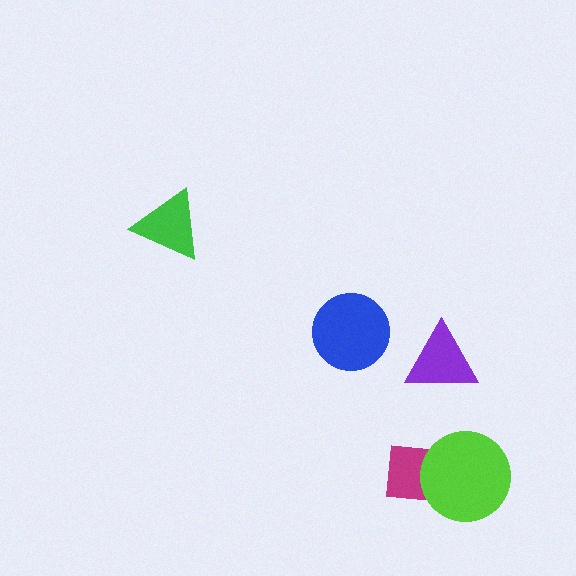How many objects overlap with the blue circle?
0 objects overlap with the blue circle.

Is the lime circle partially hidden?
No, no other shape covers it.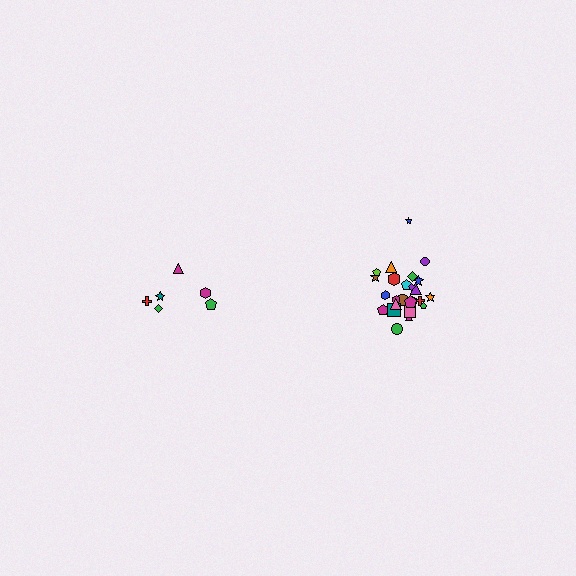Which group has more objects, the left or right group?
The right group.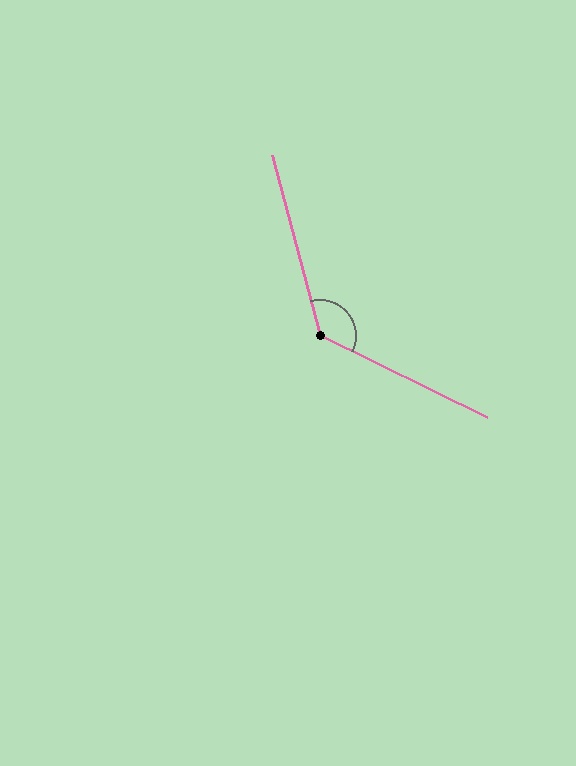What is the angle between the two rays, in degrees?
Approximately 131 degrees.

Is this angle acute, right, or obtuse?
It is obtuse.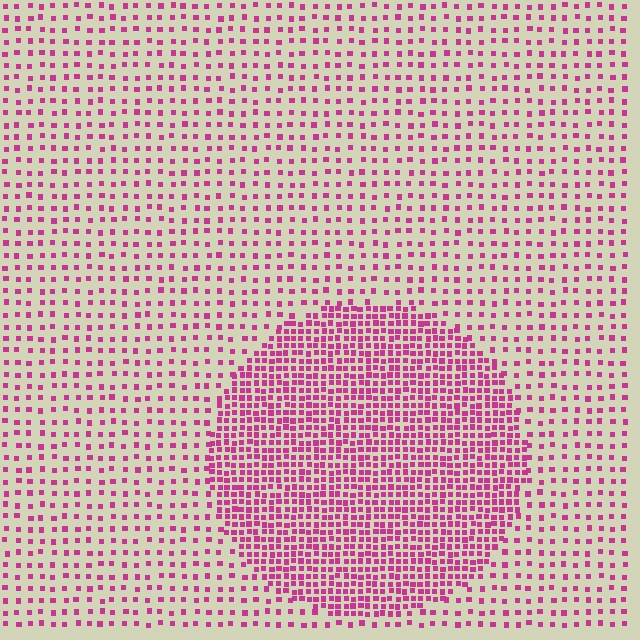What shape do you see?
I see a circle.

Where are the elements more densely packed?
The elements are more densely packed inside the circle boundary.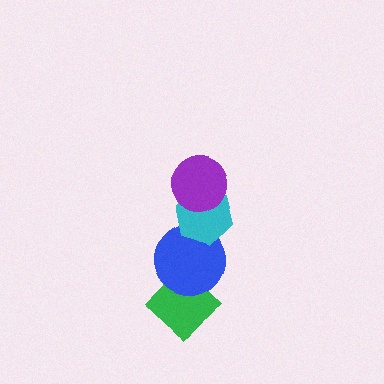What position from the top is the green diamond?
The green diamond is 4th from the top.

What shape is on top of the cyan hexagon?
The purple circle is on top of the cyan hexagon.